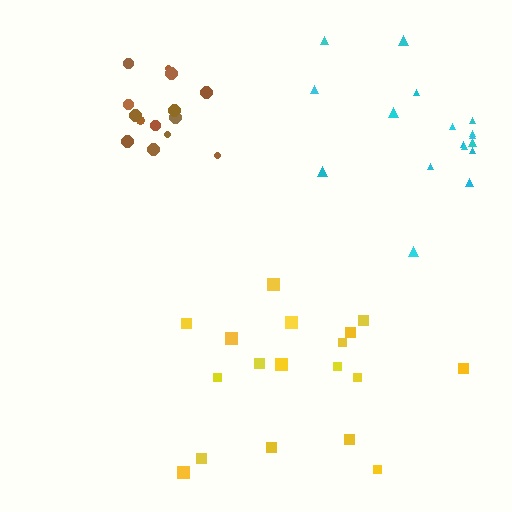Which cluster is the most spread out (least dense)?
Yellow.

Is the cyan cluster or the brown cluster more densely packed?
Brown.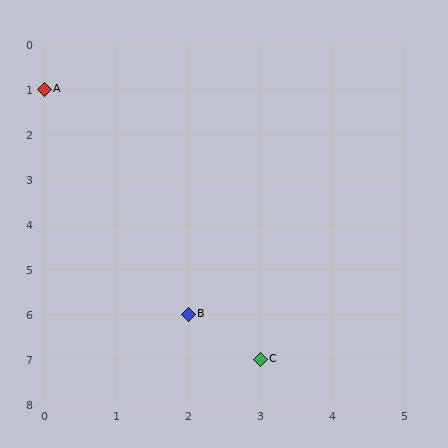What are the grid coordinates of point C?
Point C is at grid coordinates (3, 7).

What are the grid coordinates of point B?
Point B is at grid coordinates (2, 6).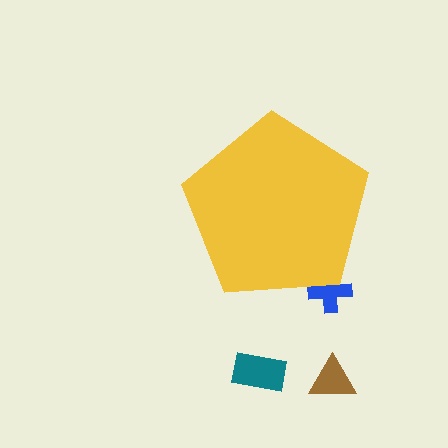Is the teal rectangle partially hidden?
No, the teal rectangle is fully visible.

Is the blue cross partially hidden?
Yes, the blue cross is partially hidden behind the yellow pentagon.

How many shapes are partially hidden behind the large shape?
1 shape is partially hidden.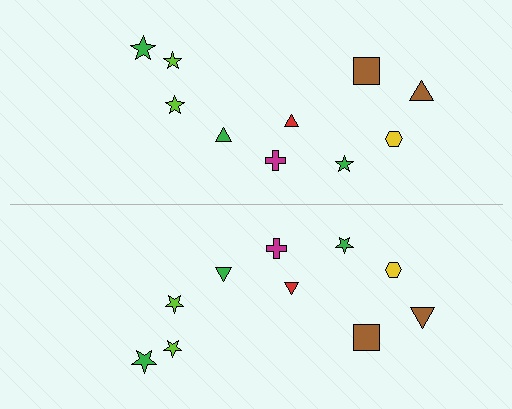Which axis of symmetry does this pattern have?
The pattern has a horizontal axis of symmetry running through the center of the image.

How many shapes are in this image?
There are 20 shapes in this image.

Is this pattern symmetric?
Yes, this pattern has bilateral (reflection) symmetry.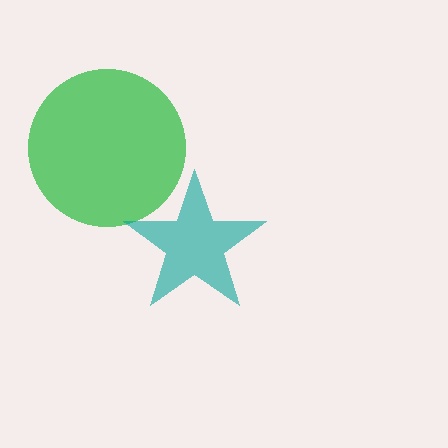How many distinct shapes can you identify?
There are 2 distinct shapes: a green circle, a teal star.